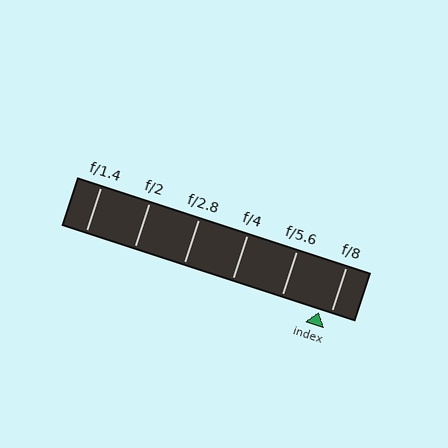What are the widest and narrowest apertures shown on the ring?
The widest aperture shown is f/1.4 and the narrowest is f/8.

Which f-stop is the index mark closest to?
The index mark is closest to f/8.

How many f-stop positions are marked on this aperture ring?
There are 6 f-stop positions marked.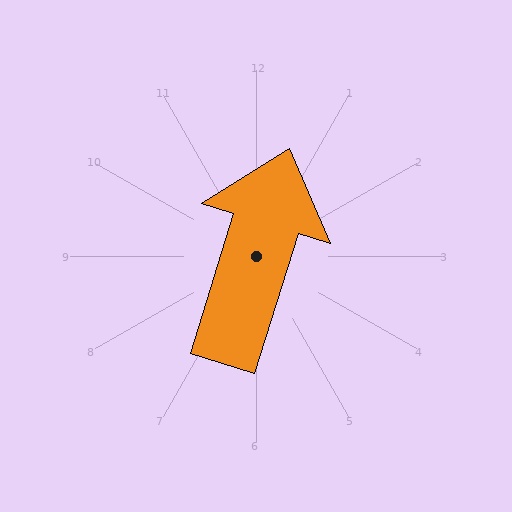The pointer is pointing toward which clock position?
Roughly 1 o'clock.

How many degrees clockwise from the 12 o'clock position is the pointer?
Approximately 17 degrees.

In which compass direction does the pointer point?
North.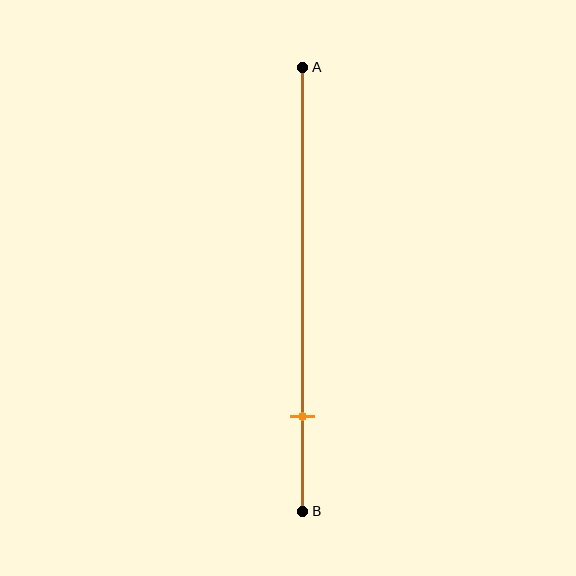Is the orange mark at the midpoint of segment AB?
No, the mark is at about 80% from A, not at the 50% midpoint.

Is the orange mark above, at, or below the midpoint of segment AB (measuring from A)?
The orange mark is below the midpoint of segment AB.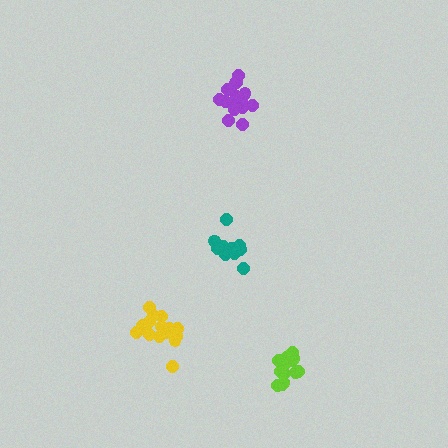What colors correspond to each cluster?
The clusters are colored: lime, teal, yellow, purple.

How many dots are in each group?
Group 1: 14 dots, Group 2: 11 dots, Group 3: 16 dots, Group 4: 17 dots (58 total).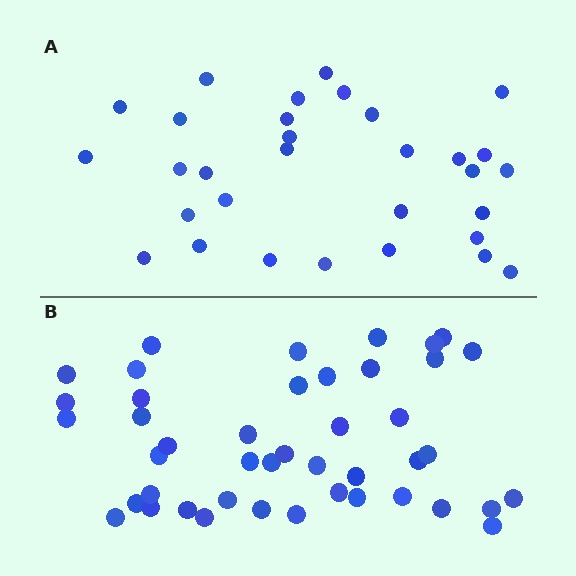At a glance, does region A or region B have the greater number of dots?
Region B (the bottom region) has more dots.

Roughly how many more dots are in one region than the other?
Region B has approximately 15 more dots than region A.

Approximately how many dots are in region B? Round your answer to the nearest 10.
About 40 dots. (The exact count is 44, which rounds to 40.)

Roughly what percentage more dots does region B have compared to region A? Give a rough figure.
About 40% more.